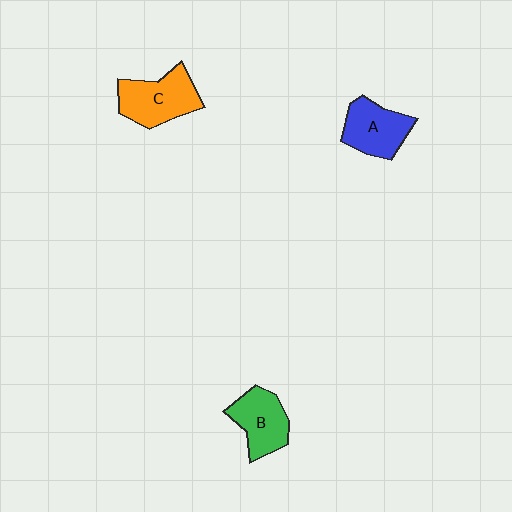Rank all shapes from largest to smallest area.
From largest to smallest: C (orange), A (blue), B (green).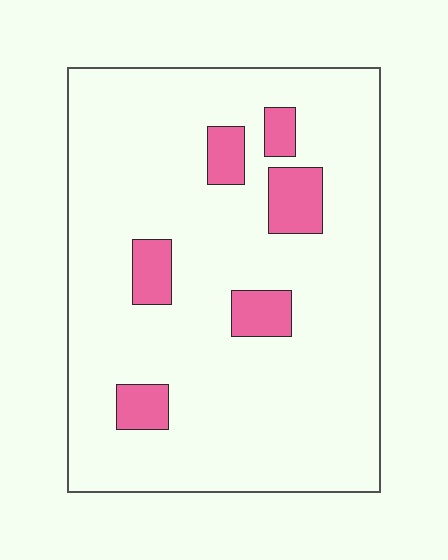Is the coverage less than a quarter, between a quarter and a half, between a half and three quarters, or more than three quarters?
Less than a quarter.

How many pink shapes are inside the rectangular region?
6.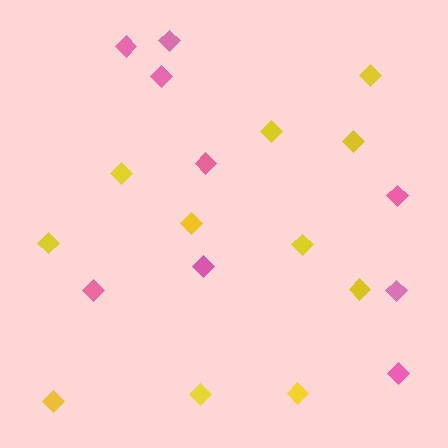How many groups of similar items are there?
There are 2 groups: one group of yellow diamonds (11) and one group of pink diamonds (9).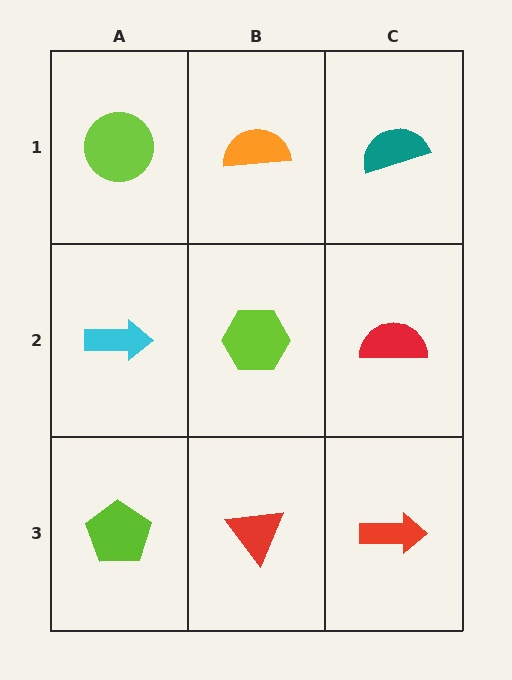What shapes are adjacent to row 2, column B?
An orange semicircle (row 1, column B), a red triangle (row 3, column B), a cyan arrow (row 2, column A), a red semicircle (row 2, column C).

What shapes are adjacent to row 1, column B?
A lime hexagon (row 2, column B), a lime circle (row 1, column A), a teal semicircle (row 1, column C).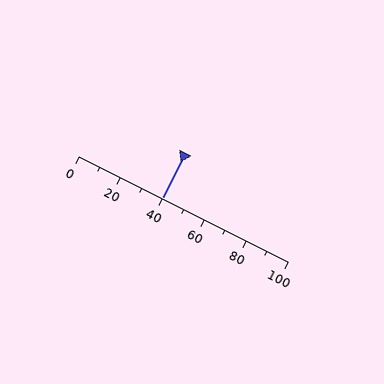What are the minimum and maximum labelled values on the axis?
The axis runs from 0 to 100.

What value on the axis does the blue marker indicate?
The marker indicates approximately 40.